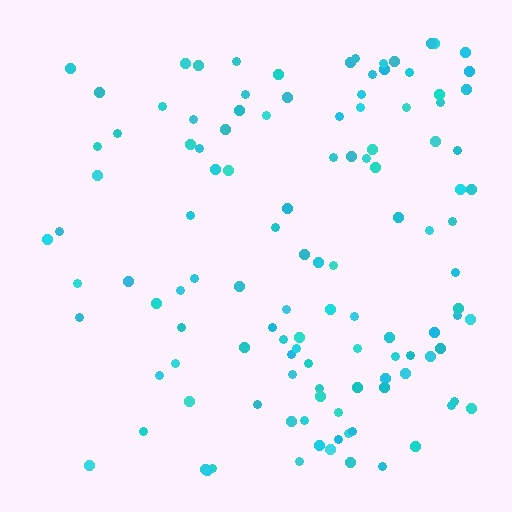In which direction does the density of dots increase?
From left to right, with the right side densest.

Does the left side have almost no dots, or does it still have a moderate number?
Still a moderate number, just noticeably fewer than the right.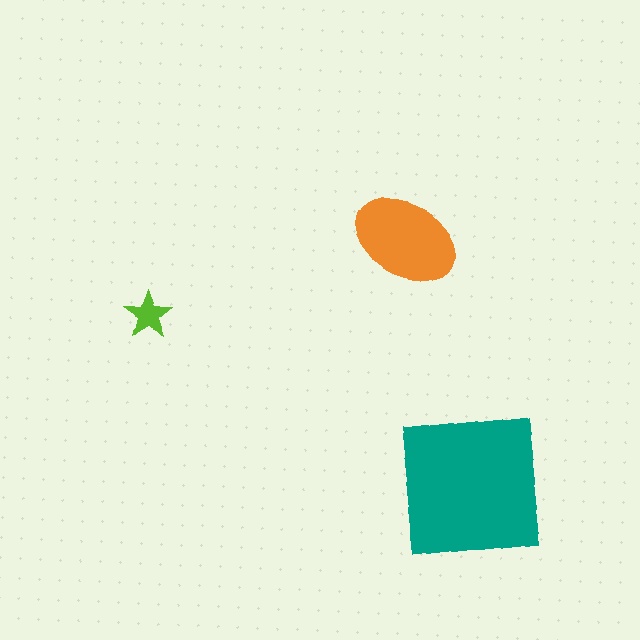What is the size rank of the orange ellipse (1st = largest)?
2nd.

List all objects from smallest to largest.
The lime star, the orange ellipse, the teal square.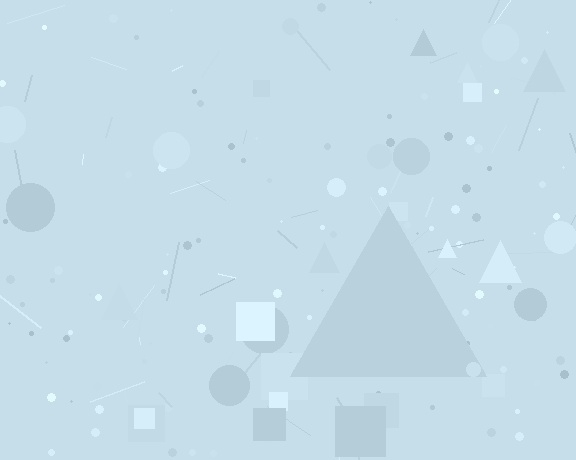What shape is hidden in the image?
A triangle is hidden in the image.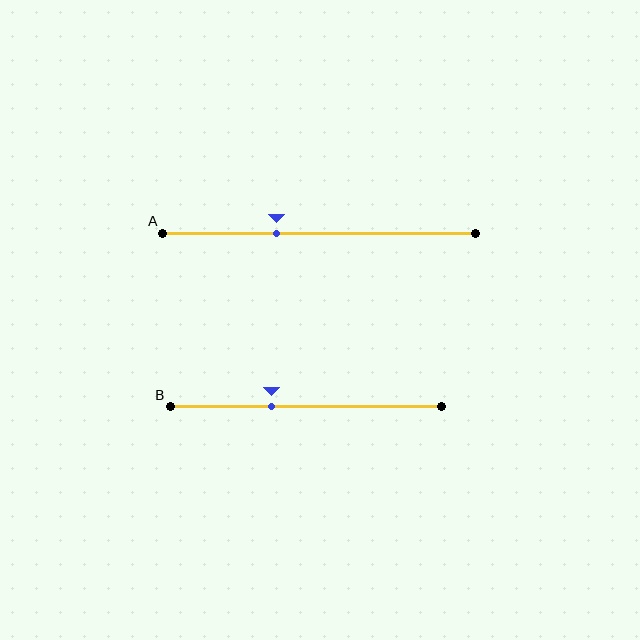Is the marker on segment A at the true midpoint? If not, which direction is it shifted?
No, the marker on segment A is shifted to the left by about 13% of the segment length.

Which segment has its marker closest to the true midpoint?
Segment B has its marker closest to the true midpoint.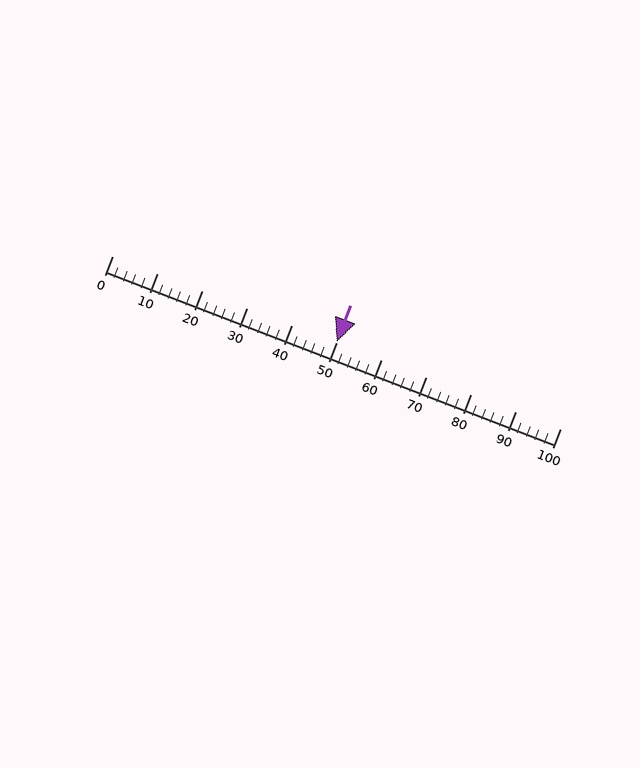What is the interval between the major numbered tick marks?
The major tick marks are spaced 10 units apart.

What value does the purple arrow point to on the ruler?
The purple arrow points to approximately 50.